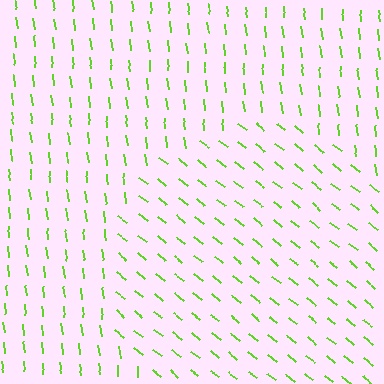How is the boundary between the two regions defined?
The boundary is defined purely by a change in line orientation (approximately 45 degrees difference). All lines are the same color and thickness.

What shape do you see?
I see a circle.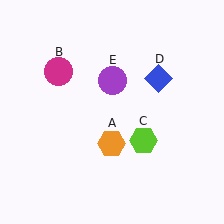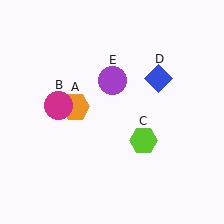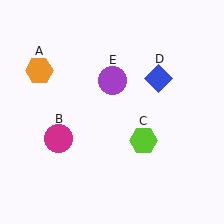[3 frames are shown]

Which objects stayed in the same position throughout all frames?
Lime hexagon (object C) and blue diamond (object D) and purple circle (object E) remained stationary.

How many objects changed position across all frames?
2 objects changed position: orange hexagon (object A), magenta circle (object B).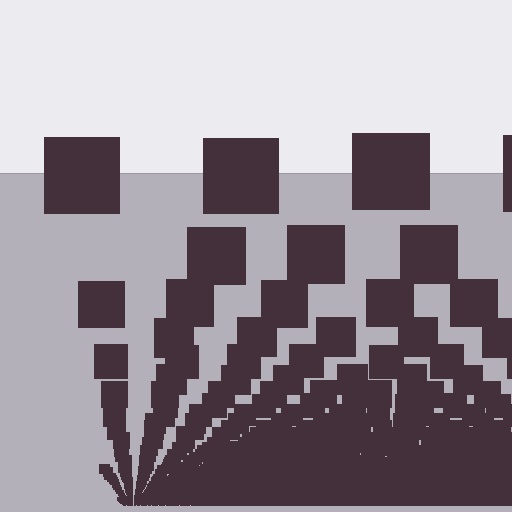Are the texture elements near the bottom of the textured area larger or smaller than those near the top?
Smaller. The gradient is inverted — elements near the bottom are smaller and denser.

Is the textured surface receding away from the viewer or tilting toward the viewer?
The surface appears to tilt toward the viewer. Texture elements get larger and sparser toward the top.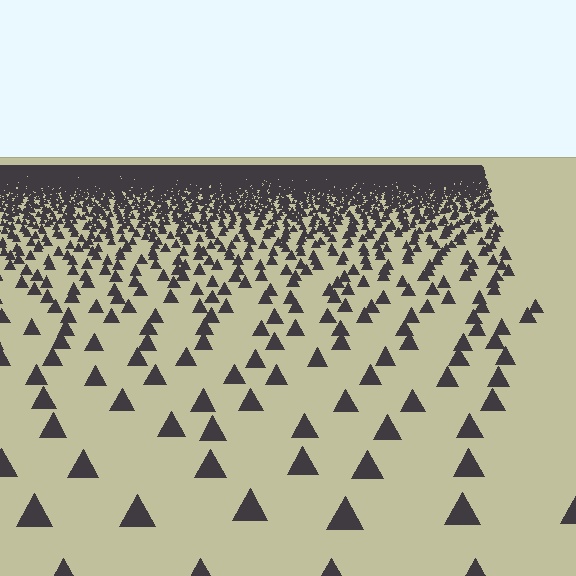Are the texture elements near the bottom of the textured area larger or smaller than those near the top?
Larger. Near the bottom, elements are closer to the viewer and appear at a bigger on-screen size.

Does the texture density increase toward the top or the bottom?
Density increases toward the top.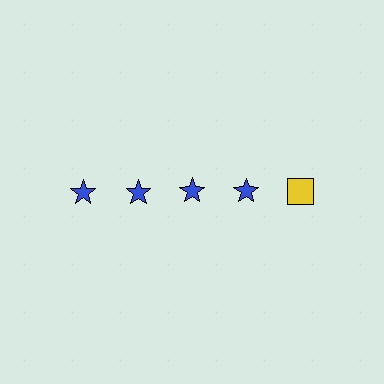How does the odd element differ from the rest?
It differs in both color (yellow instead of blue) and shape (square instead of star).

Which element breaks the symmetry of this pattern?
The yellow square in the top row, rightmost column breaks the symmetry. All other shapes are blue stars.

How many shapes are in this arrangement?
There are 5 shapes arranged in a grid pattern.